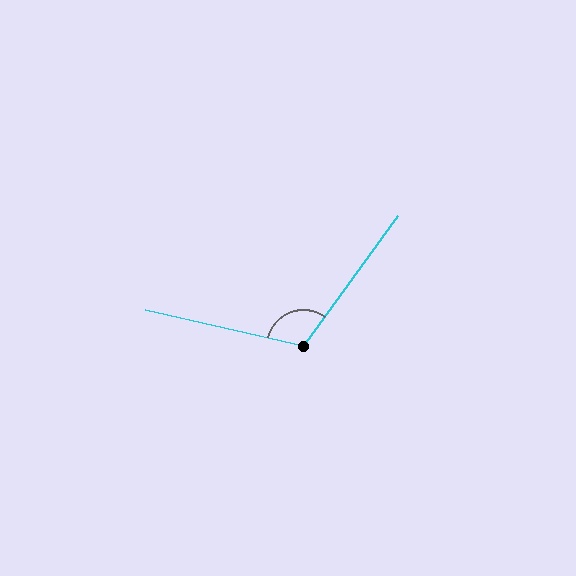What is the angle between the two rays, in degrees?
Approximately 113 degrees.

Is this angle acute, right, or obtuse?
It is obtuse.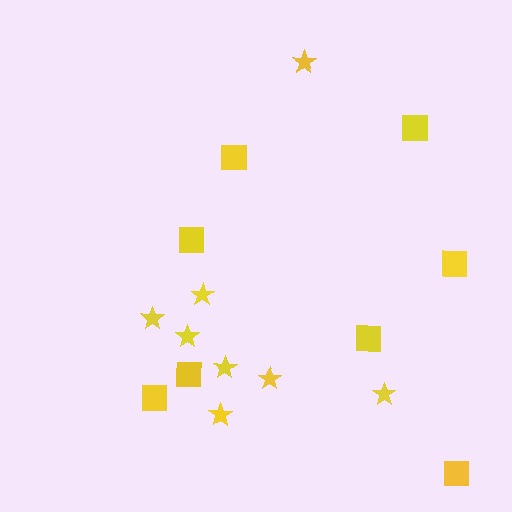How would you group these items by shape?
There are 2 groups: one group of squares (8) and one group of stars (8).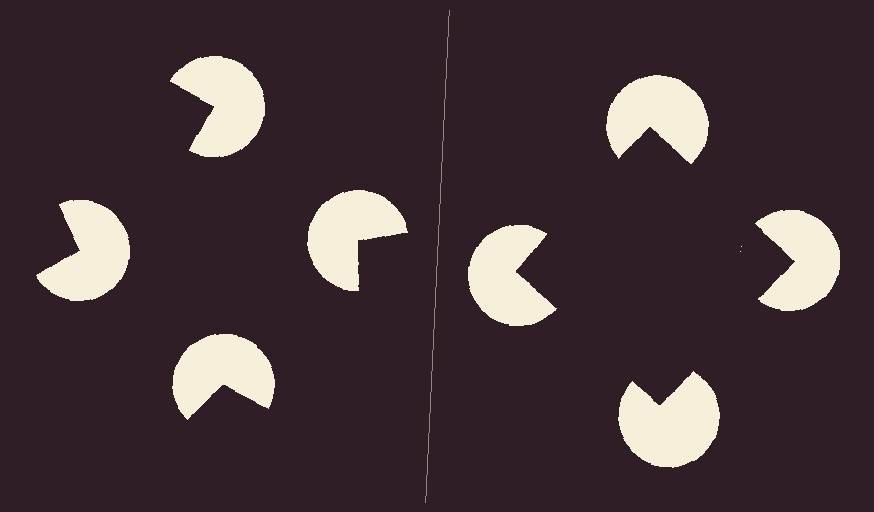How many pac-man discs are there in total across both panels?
8 — 4 on each side.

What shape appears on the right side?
An illusory square.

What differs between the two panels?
The pac-man discs are positioned identically on both sides; only the wedge orientations differ. On the right they align to a square; on the left they are misaligned.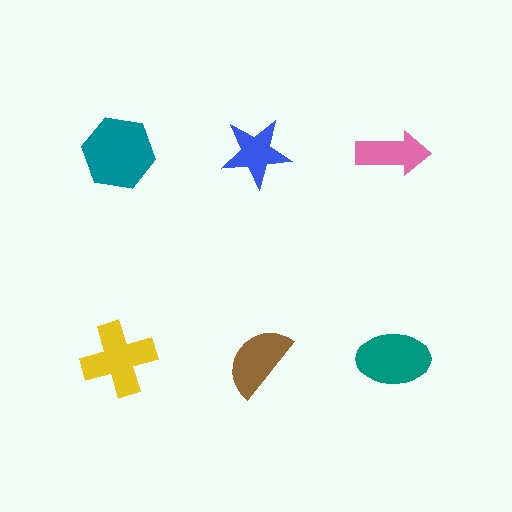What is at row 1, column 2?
A blue star.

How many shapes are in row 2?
3 shapes.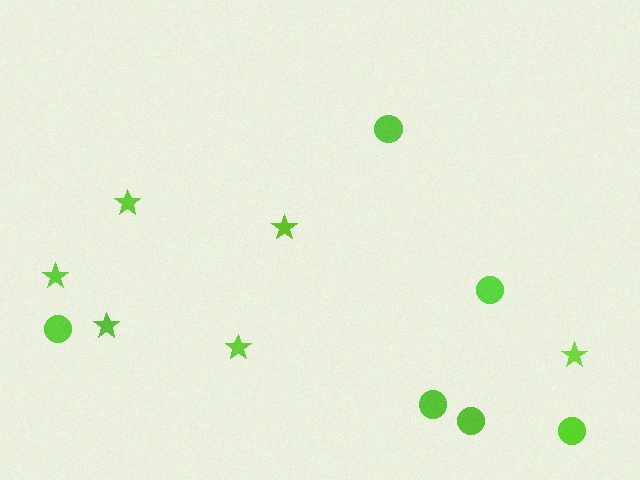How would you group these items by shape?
There are 2 groups: one group of stars (6) and one group of circles (6).